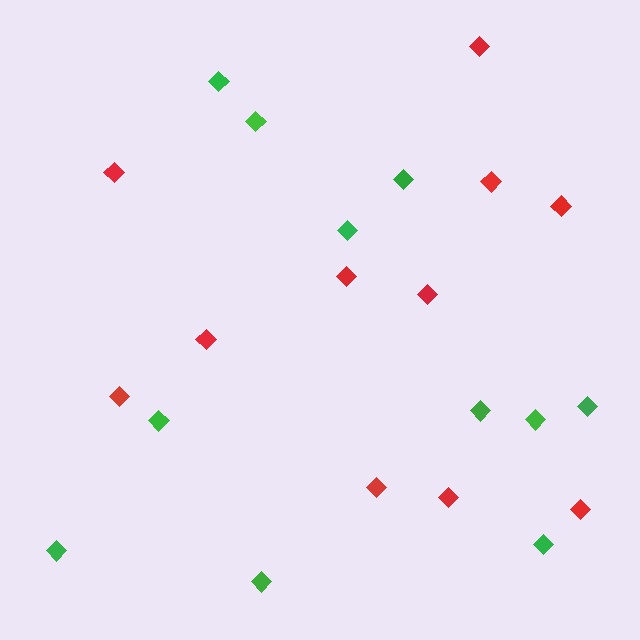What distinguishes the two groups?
There are 2 groups: one group of red diamonds (11) and one group of green diamonds (11).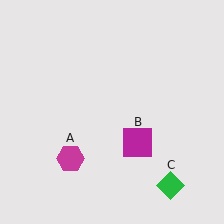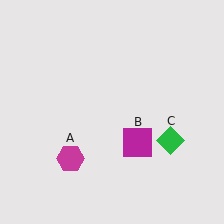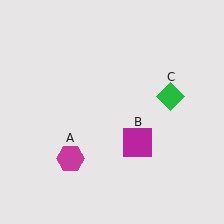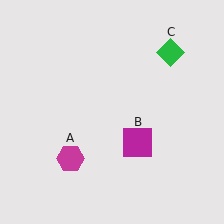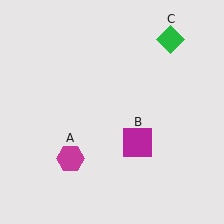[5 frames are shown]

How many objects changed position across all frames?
1 object changed position: green diamond (object C).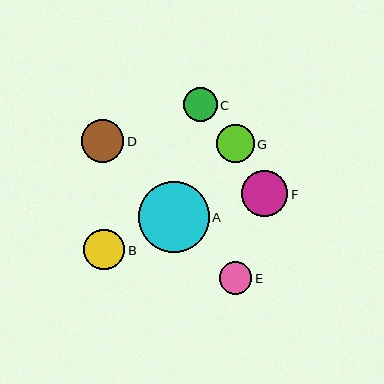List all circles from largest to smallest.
From largest to smallest: A, F, D, B, G, C, E.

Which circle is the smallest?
Circle E is the smallest with a size of approximately 32 pixels.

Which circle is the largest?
Circle A is the largest with a size of approximately 71 pixels.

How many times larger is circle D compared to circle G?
Circle D is approximately 1.1 times the size of circle G.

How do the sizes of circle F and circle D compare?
Circle F and circle D are approximately the same size.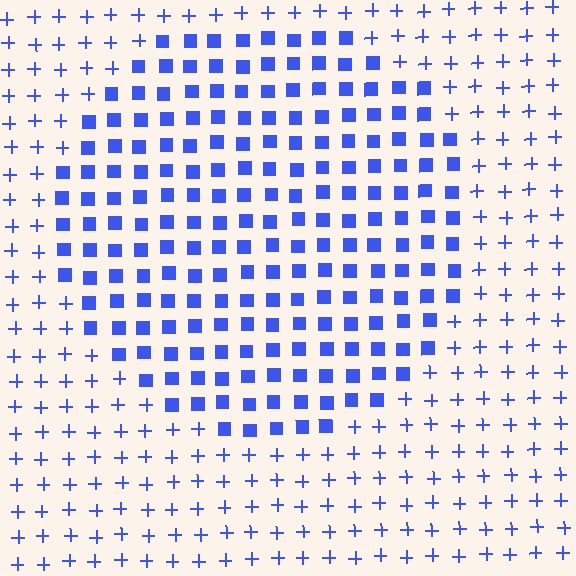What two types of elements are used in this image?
The image uses squares inside the circle region and plus signs outside it.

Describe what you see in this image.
The image is filled with small blue elements arranged in a uniform grid. A circle-shaped region contains squares, while the surrounding area contains plus signs. The boundary is defined purely by the change in element shape.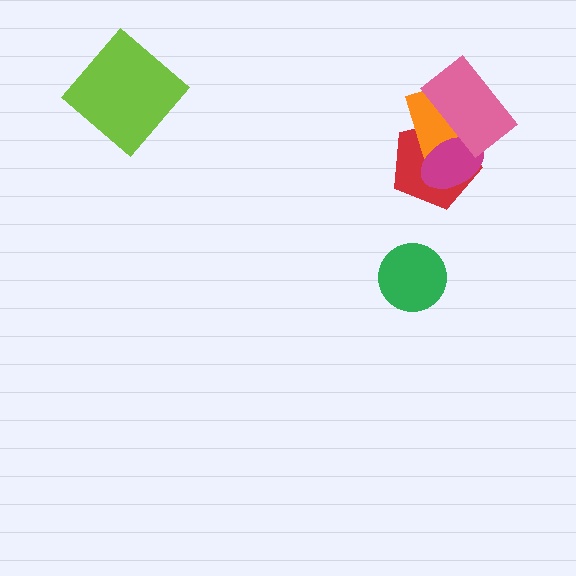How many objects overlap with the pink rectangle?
3 objects overlap with the pink rectangle.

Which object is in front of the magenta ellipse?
The pink rectangle is in front of the magenta ellipse.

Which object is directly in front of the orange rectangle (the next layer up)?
The magenta ellipse is directly in front of the orange rectangle.